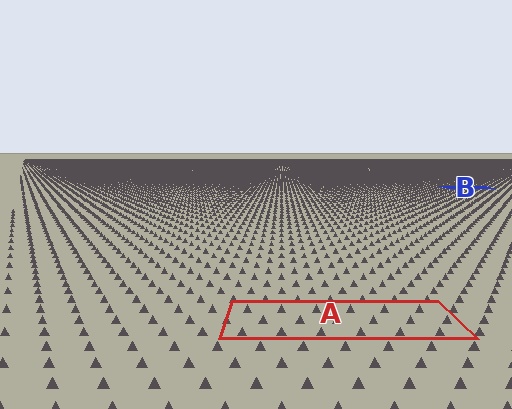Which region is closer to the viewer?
Region A is closer. The texture elements there are larger and more spread out.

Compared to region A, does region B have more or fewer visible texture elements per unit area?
Region B has more texture elements per unit area — they are packed more densely because it is farther away.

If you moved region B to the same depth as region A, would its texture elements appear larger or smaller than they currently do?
They would appear larger. At a closer depth, the same texture elements are projected at a bigger on-screen size.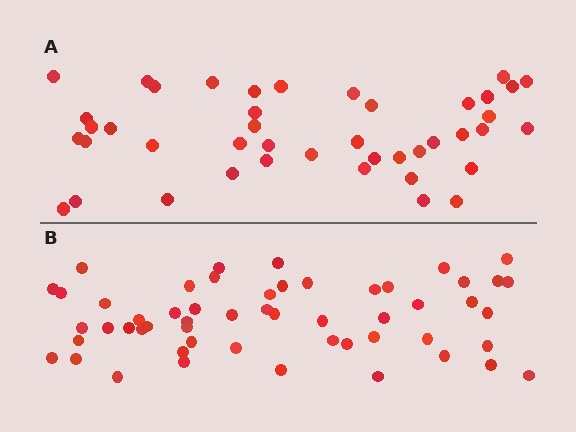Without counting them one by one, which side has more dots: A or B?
Region B (the bottom region) has more dots.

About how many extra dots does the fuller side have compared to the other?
Region B has roughly 12 or so more dots than region A.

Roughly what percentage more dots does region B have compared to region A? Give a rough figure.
About 25% more.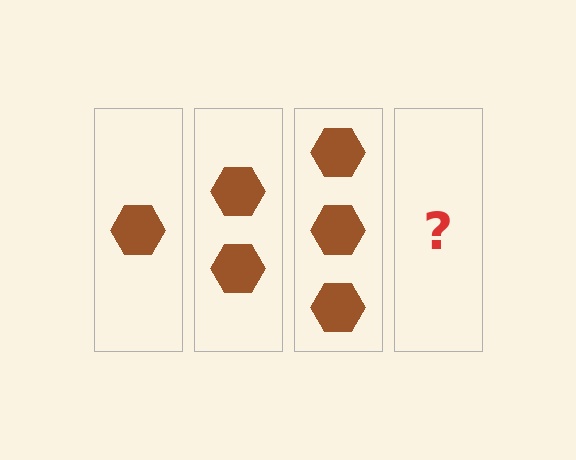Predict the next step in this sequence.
The next step is 4 hexagons.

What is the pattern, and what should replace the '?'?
The pattern is that each step adds one more hexagon. The '?' should be 4 hexagons.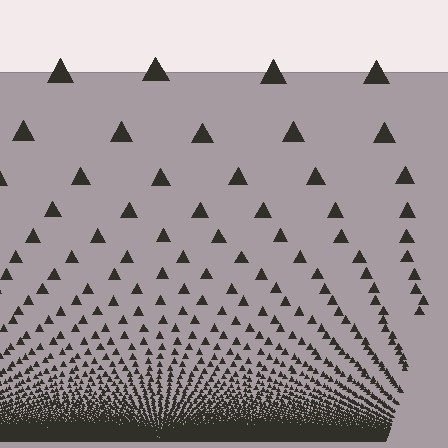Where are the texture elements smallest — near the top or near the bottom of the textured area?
Near the bottom.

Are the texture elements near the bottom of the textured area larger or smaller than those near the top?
Smaller. The gradient is inverted — elements near the bottom are smaller and denser.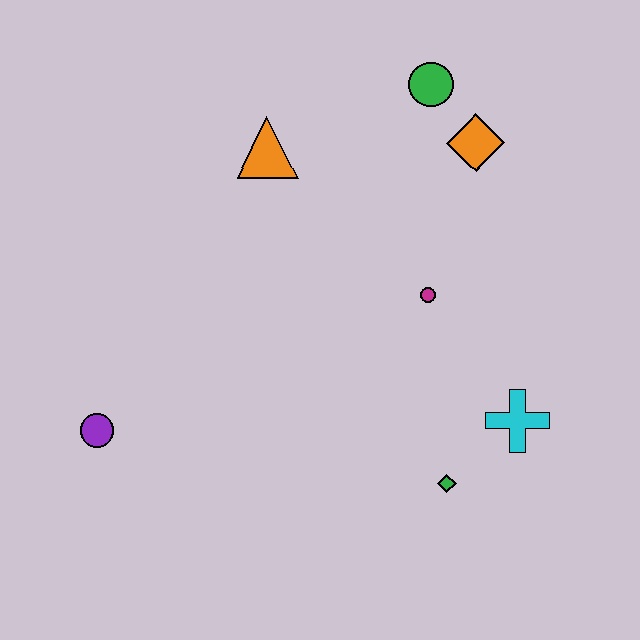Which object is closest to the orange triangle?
The green circle is closest to the orange triangle.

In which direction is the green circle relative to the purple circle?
The green circle is above the purple circle.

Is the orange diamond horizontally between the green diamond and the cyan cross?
Yes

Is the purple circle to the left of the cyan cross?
Yes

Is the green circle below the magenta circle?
No